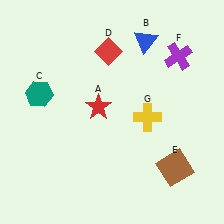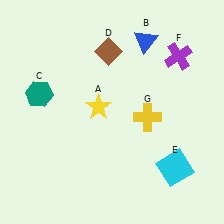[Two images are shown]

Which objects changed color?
A changed from red to yellow. D changed from red to brown. E changed from brown to cyan.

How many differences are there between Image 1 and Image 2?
There are 3 differences between the two images.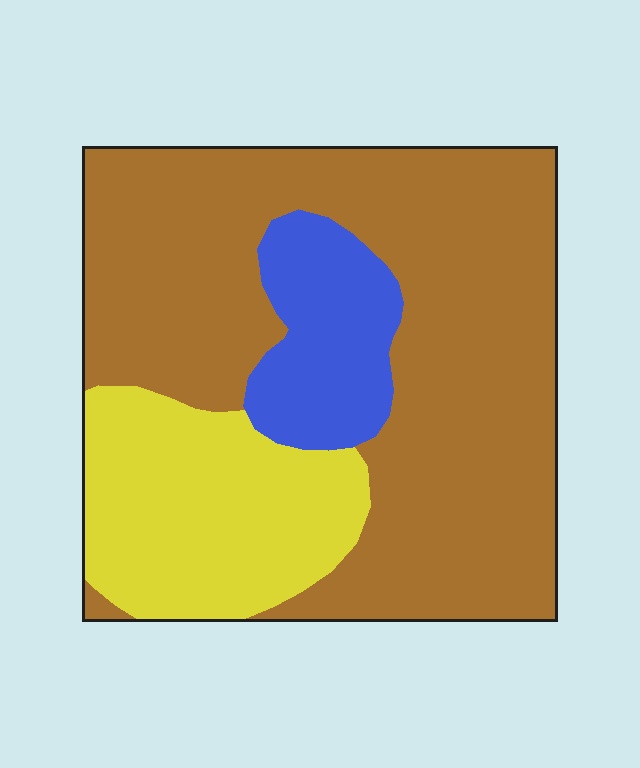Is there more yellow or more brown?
Brown.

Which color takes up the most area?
Brown, at roughly 65%.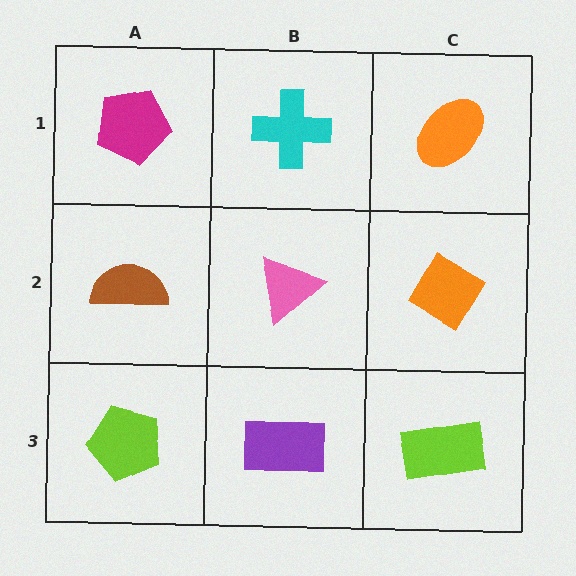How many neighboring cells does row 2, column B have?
4.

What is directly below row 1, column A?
A brown semicircle.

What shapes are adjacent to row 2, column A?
A magenta pentagon (row 1, column A), a lime pentagon (row 3, column A), a pink triangle (row 2, column B).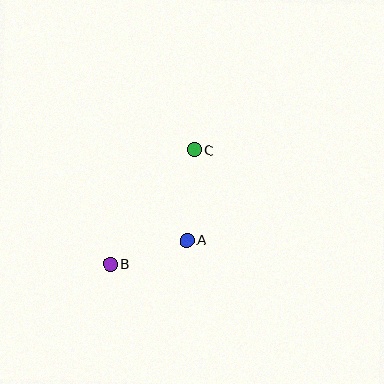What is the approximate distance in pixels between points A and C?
The distance between A and C is approximately 91 pixels.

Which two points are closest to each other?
Points A and B are closest to each other.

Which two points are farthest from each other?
Points B and C are farthest from each other.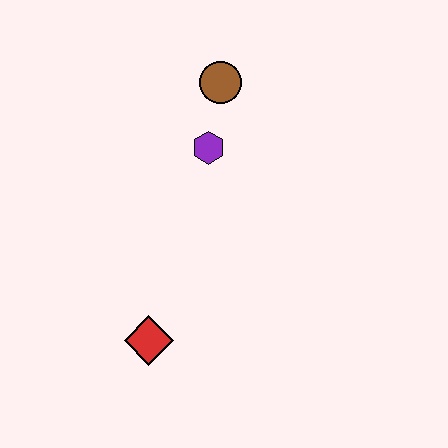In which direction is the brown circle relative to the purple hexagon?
The brown circle is above the purple hexagon.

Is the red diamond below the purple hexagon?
Yes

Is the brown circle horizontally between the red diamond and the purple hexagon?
No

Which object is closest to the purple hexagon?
The brown circle is closest to the purple hexagon.